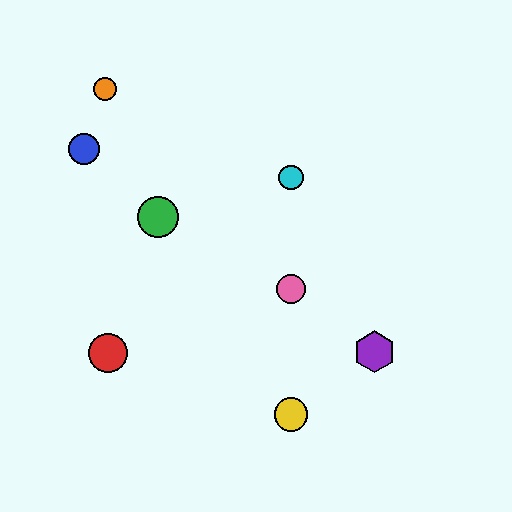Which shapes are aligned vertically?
The yellow circle, the cyan circle, the pink circle are aligned vertically.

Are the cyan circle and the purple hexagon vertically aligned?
No, the cyan circle is at x≈291 and the purple hexagon is at x≈375.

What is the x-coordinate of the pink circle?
The pink circle is at x≈291.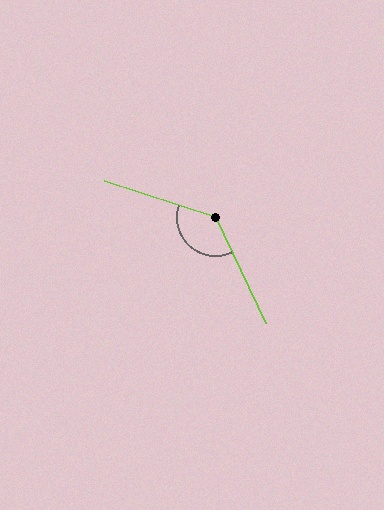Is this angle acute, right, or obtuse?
It is obtuse.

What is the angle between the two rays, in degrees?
Approximately 134 degrees.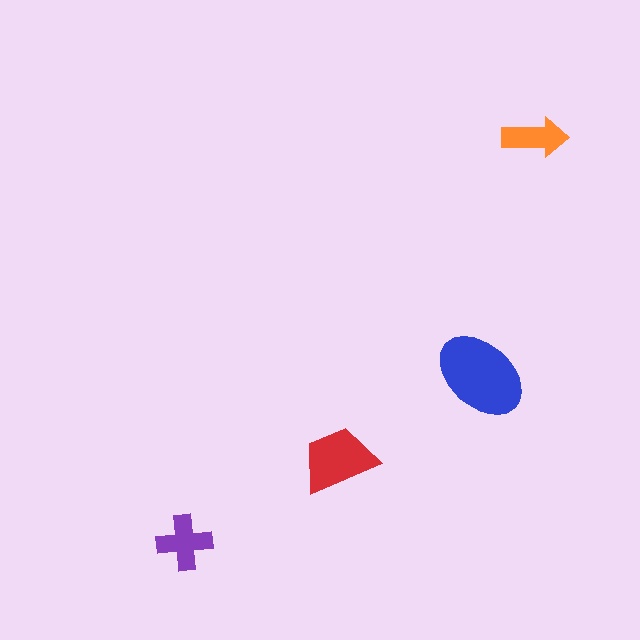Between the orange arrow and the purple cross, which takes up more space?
The purple cross.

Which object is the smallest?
The orange arrow.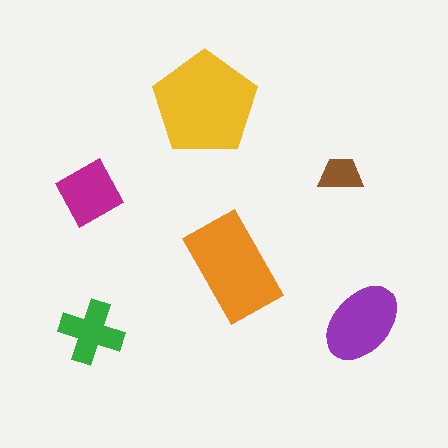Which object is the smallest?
The brown trapezoid.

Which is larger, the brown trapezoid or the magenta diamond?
The magenta diamond.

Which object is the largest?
The yellow pentagon.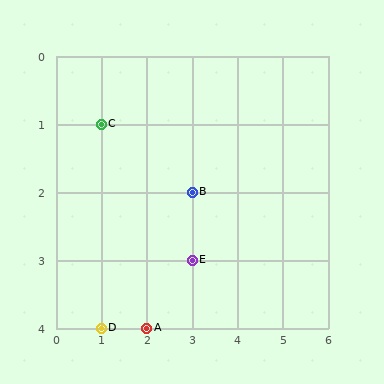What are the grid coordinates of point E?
Point E is at grid coordinates (3, 3).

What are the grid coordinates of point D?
Point D is at grid coordinates (1, 4).